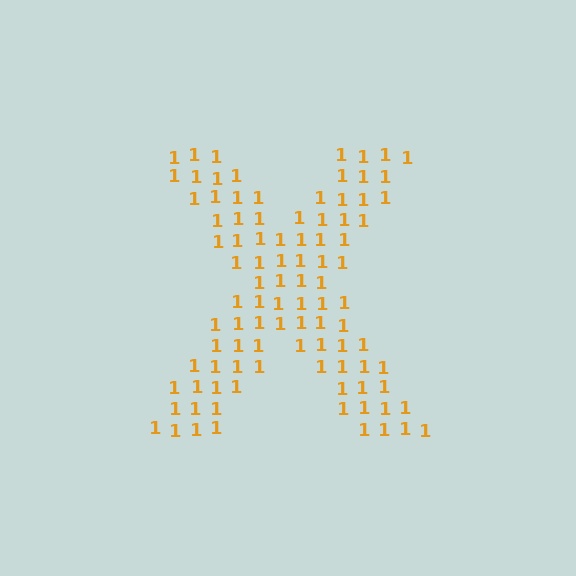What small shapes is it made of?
It is made of small digit 1's.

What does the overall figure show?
The overall figure shows the letter X.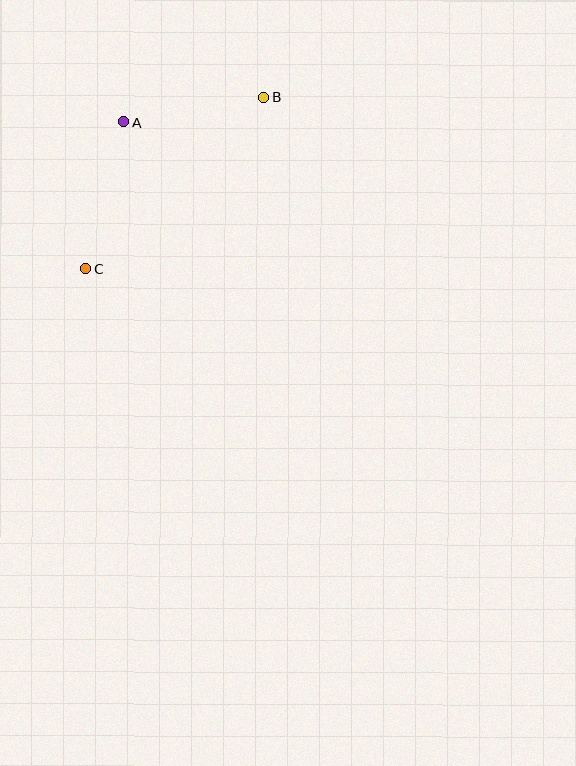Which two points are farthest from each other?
Points B and C are farthest from each other.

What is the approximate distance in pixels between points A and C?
The distance between A and C is approximately 152 pixels.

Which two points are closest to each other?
Points A and B are closest to each other.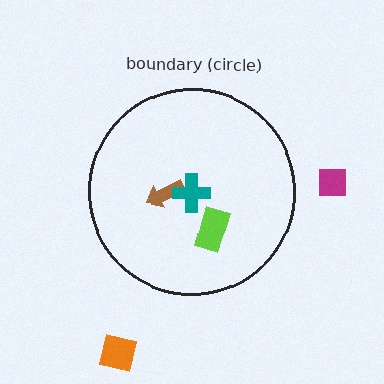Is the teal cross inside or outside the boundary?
Inside.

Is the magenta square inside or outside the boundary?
Outside.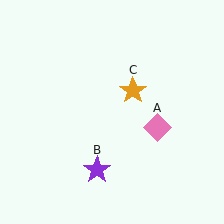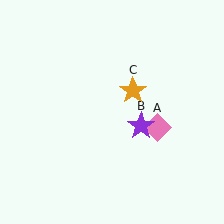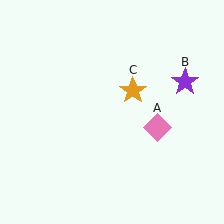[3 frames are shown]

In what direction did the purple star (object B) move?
The purple star (object B) moved up and to the right.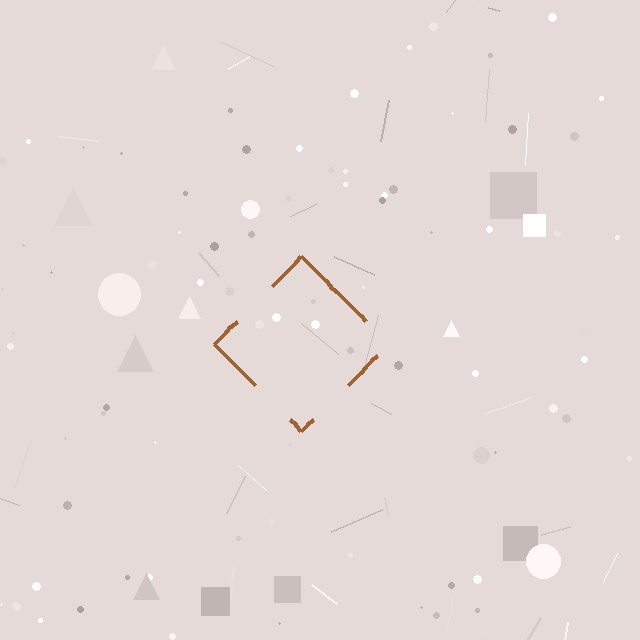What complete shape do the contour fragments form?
The contour fragments form a diamond.